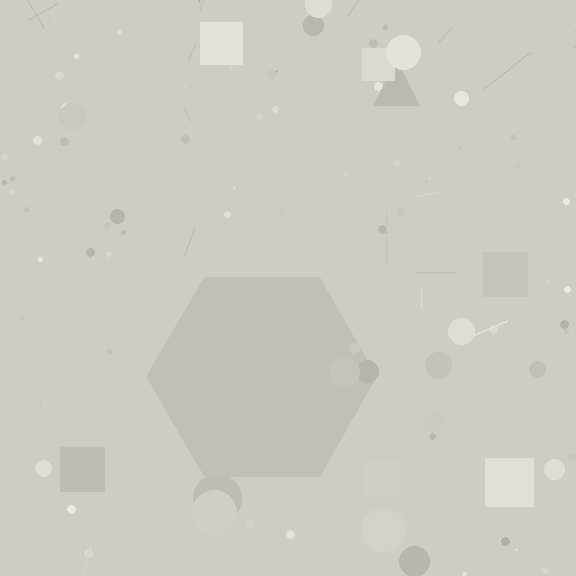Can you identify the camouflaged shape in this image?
The camouflaged shape is a hexagon.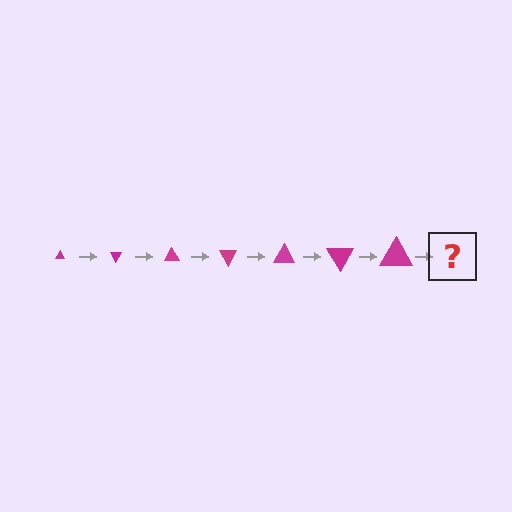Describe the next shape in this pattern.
It should be a triangle, larger than the previous one and rotated 420 degrees from the start.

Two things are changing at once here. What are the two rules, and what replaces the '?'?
The two rules are that the triangle grows larger each step and it rotates 60 degrees each step. The '?' should be a triangle, larger than the previous one and rotated 420 degrees from the start.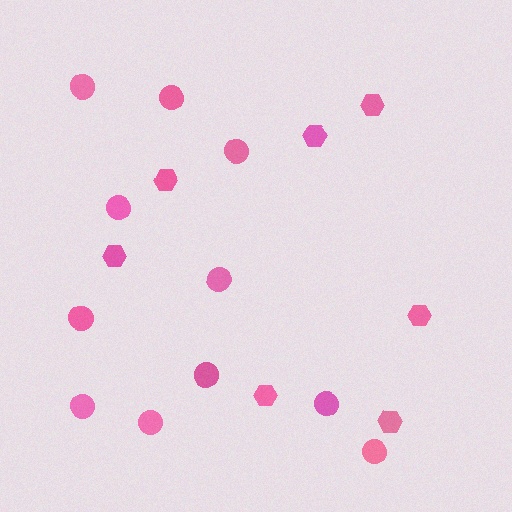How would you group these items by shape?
There are 2 groups: one group of circles (11) and one group of hexagons (7).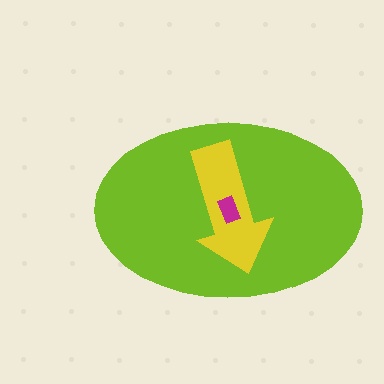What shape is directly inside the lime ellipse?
The yellow arrow.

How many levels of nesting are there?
3.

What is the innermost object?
The magenta rectangle.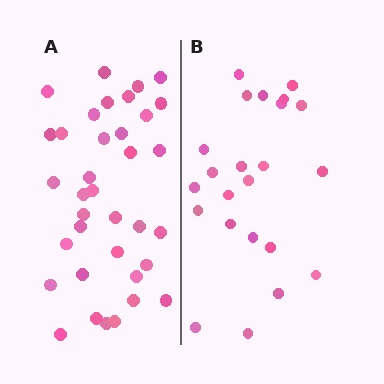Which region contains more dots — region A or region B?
Region A (the left region) has more dots.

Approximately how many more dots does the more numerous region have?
Region A has approximately 15 more dots than region B.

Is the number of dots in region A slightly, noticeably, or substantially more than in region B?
Region A has substantially more. The ratio is roughly 1.6 to 1.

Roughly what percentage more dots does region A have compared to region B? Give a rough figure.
About 55% more.